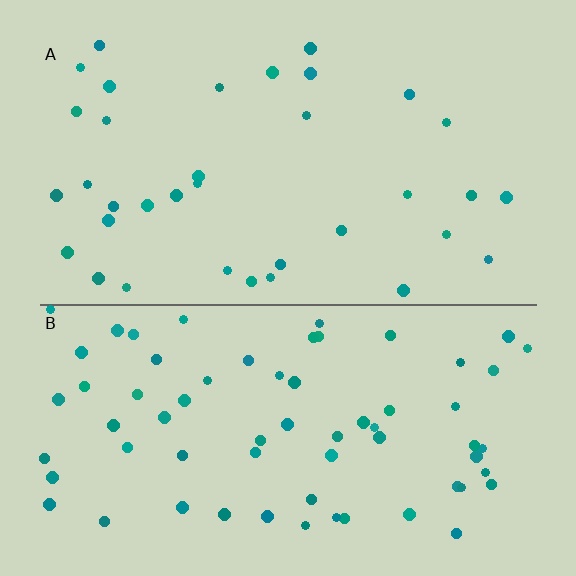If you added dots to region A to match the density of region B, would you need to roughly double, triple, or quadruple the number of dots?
Approximately double.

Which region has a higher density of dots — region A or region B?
B (the bottom).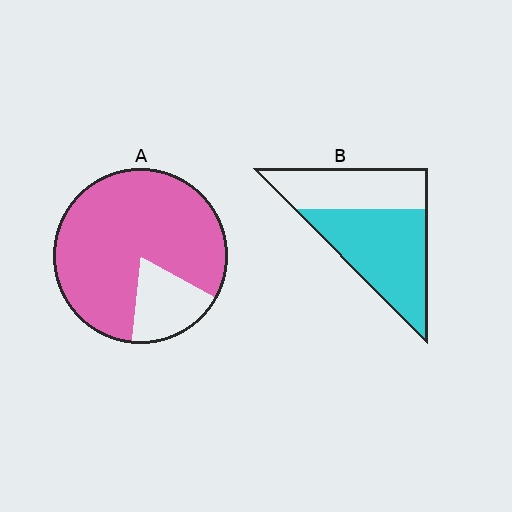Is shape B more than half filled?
Yes.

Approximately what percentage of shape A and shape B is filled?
A is approximately 80% and B is approximately 60%.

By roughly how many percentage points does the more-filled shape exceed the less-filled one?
By roughly 25 percentage points (A over B).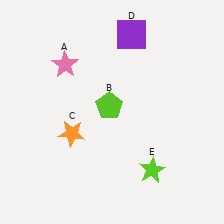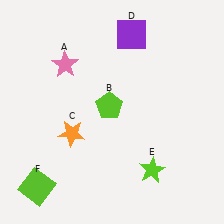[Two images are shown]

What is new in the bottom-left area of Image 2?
A lime square (F) was added in the bottom-left area of Image 2.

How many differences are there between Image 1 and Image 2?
There is 1 difference between the two images.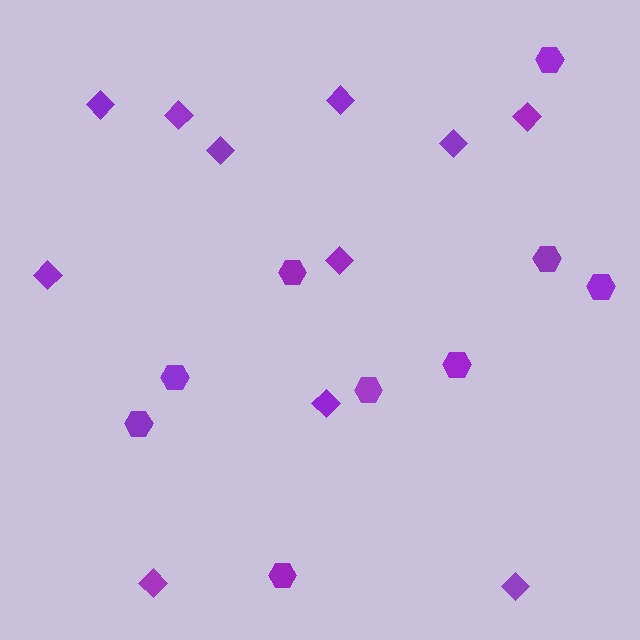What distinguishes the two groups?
There are 2 groups: one group of hexagons (9) and one group of diamonds (11).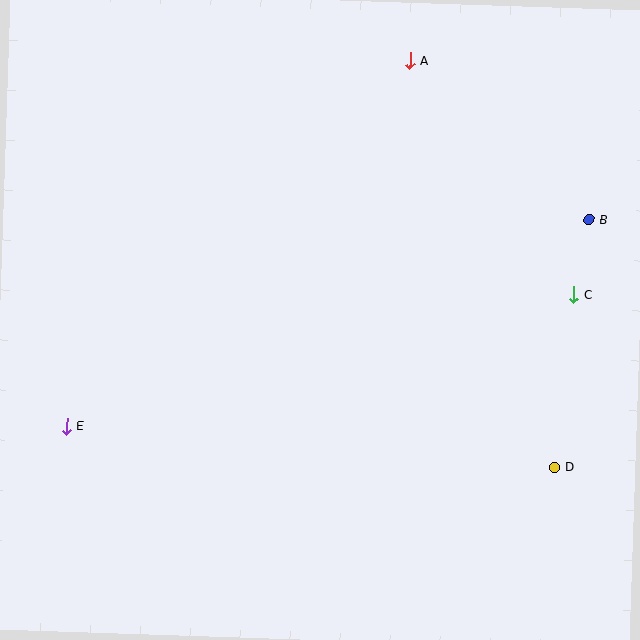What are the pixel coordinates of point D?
Point D is at (555, 467).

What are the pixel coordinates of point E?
Point E is at (67, 426).